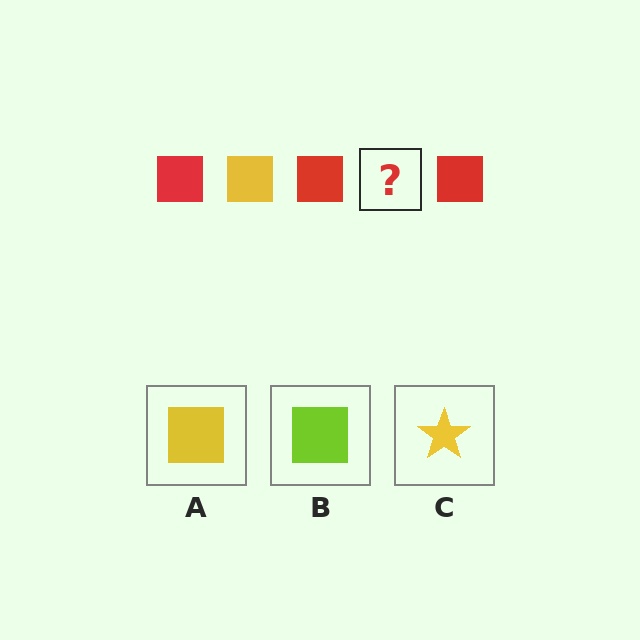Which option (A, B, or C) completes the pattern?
A.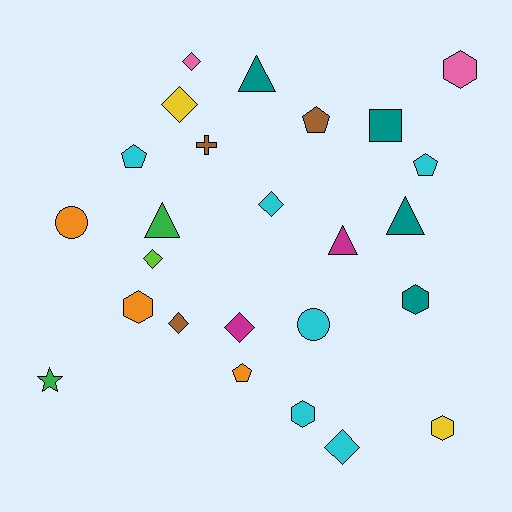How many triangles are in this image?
There are 4 triangles.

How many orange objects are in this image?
There are 3 orange objects.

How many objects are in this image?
There are 25 objects.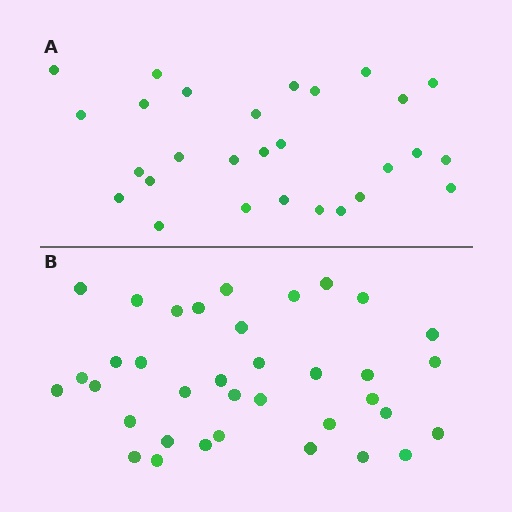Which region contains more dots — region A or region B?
Region B (the bottom region) has more dots.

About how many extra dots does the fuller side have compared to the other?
Region B has roughly 8 or so more dots than region A.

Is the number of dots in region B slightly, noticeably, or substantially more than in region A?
Region B has noticeably more, but not dramatically so. The ratio is roughly 1.3 to 1.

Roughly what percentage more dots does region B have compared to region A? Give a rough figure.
About 30% more.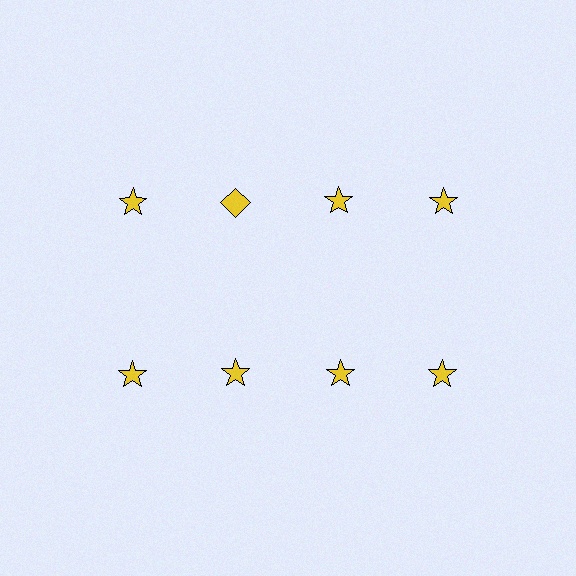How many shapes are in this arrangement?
There are 8 shapes arranged in a grid pattern.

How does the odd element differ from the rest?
It has a different shape: diamond instead of star.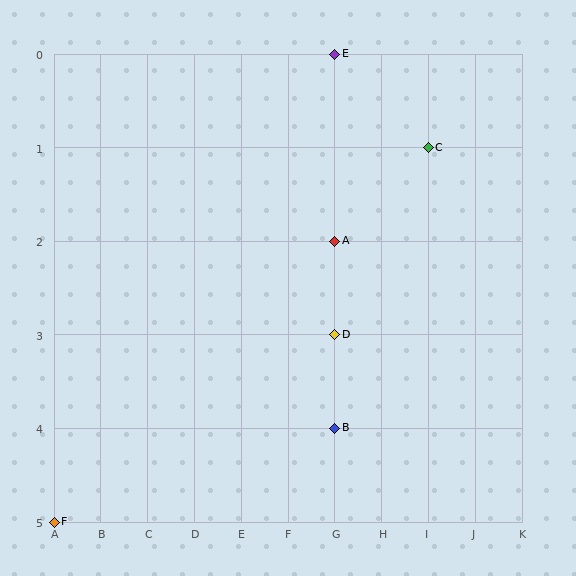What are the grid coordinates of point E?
Point E is at grid coordinates (G, 0).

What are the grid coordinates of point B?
Point B is at grid coordinates (G, 4).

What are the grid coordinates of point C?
Point C is at grid coordinates (I, 1).